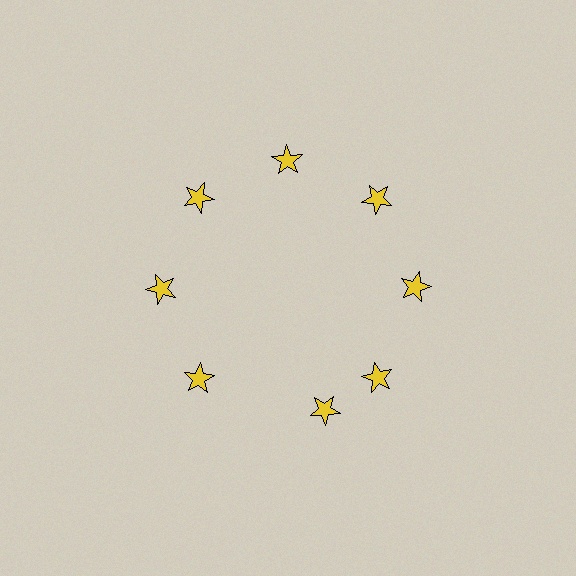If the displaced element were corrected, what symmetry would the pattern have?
It would have 8-fold rotational symmetry — the pattern would map onto itself every 45 degrees.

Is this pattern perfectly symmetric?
No. The 8 yellow stars are arranged in a ring, but one element near the 6 o'clock position is rotated out of alignment along the ring, breaking the 8-fold rotational symmetry.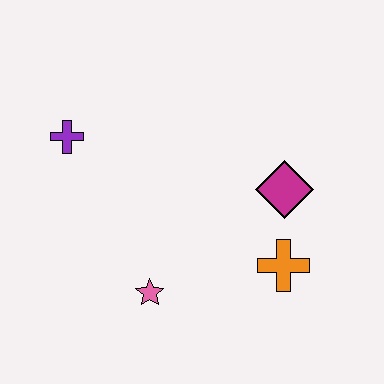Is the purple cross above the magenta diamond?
Yes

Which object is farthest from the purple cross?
The orange cross is farthest from the purple cross.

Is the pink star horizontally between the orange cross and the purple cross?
Yes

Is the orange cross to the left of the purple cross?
No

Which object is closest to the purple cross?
The pink star is closest to the purple cross.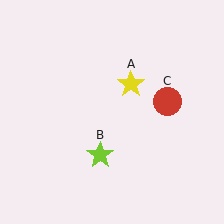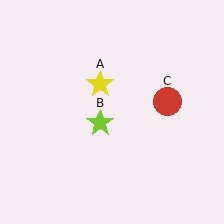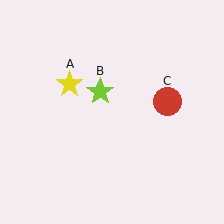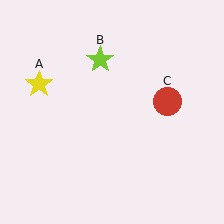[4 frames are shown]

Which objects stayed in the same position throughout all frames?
Red circle (object C) remained stationary.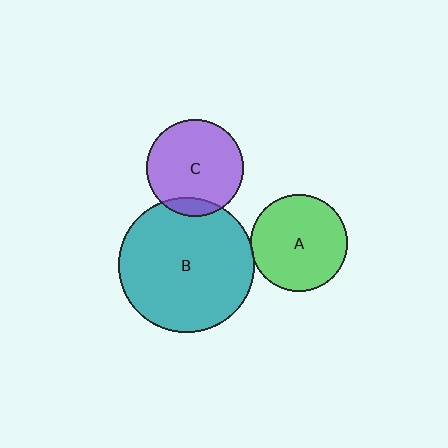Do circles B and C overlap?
Yes.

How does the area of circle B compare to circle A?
Approximately 1.9 times.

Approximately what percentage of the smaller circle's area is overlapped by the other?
Approximately 10%.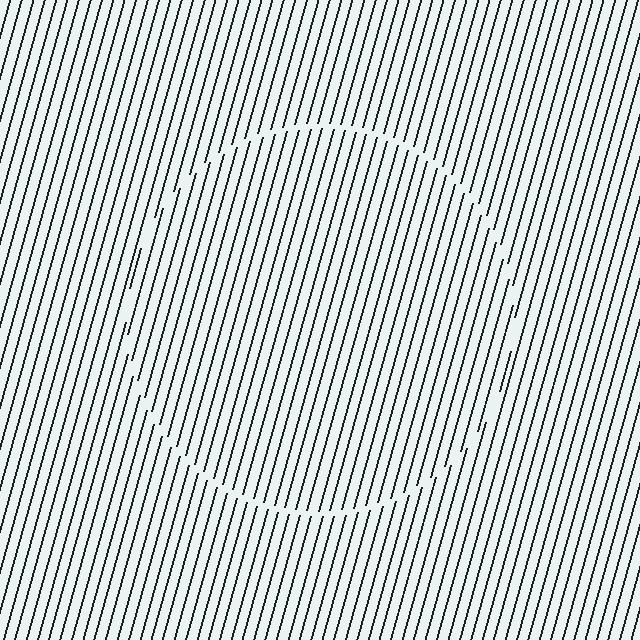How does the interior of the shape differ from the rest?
The interior of the shape contains the same grating, shifted by half a period — the contour is defined by the phase discontinuity where line-ends from the inner and outer gratings abut.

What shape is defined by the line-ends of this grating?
An illusory circle. The interior of the shape contains the same grating, shifted by half a period — the contour is defined by the phase discontinuity where line-ends from the inner and outer gratings abut.